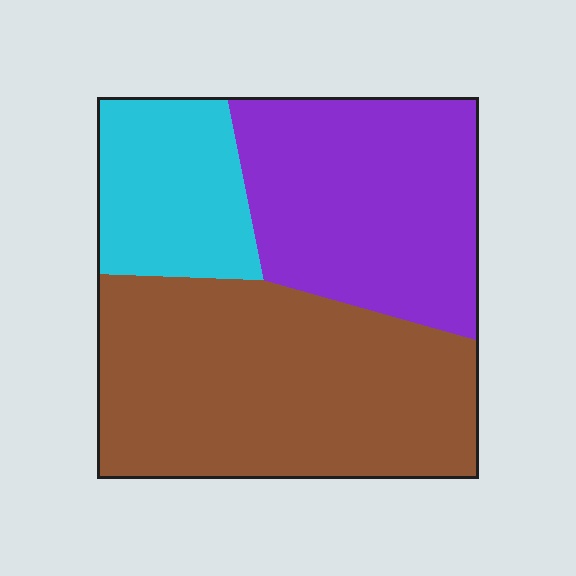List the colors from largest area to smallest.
From largest to smallest: brown, purple, cyan.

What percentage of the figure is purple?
Purple takes up about one third (1/3) of the figure.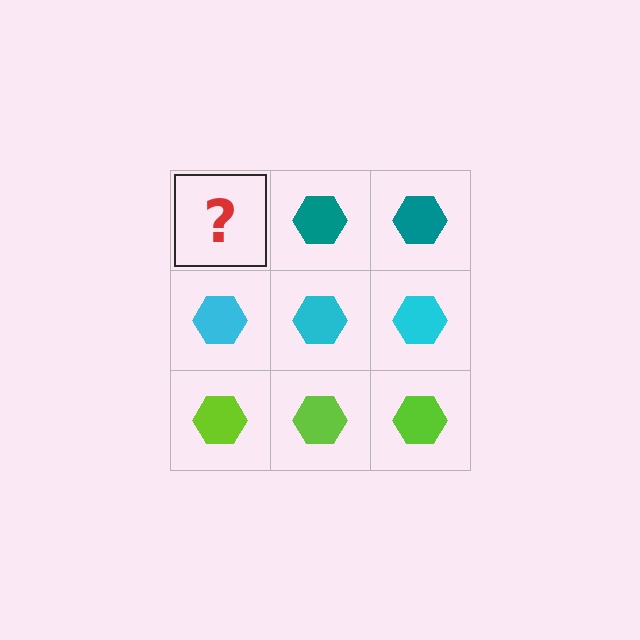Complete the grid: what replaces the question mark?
The question mark should be replaced with a teal hexagon.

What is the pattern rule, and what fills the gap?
The rule is that each row has a consistent color. The gap should be filled with a teal hexagon.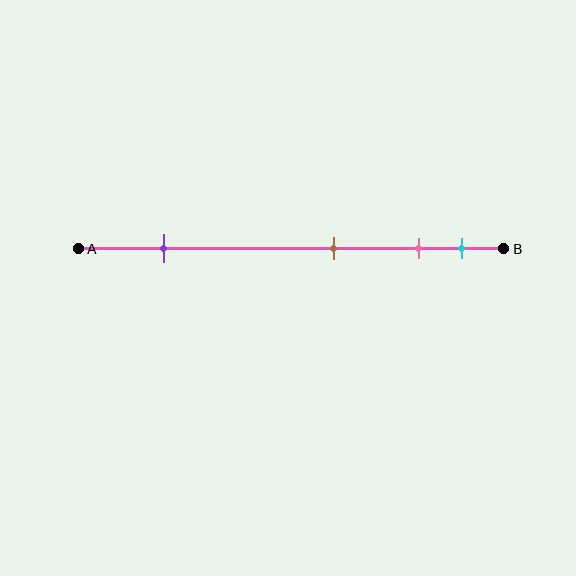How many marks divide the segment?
There are 4 marks dividing the segment.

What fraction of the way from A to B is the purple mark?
The purple mark is approximately 20% (0.2) of the way from A to B.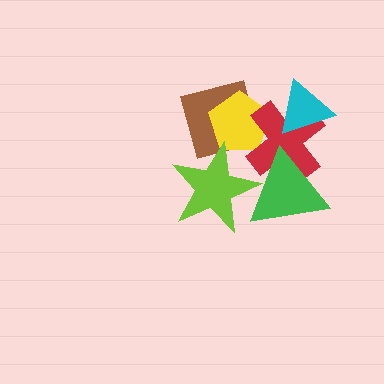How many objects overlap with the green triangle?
2 objects overlap with the green triangle.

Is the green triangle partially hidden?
Yes, it is partially covered by another shape.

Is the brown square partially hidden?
Yes, it is partially covered by another shape.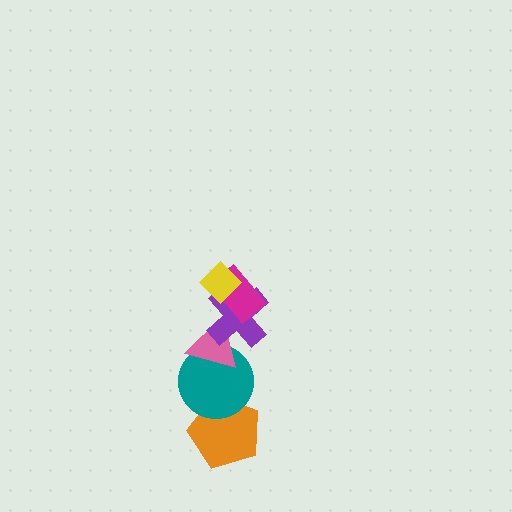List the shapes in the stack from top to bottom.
From top to bottom: the yellow diamond, the magenta rectangle, the purple cross, the pink triangle, the teal circle, the orange pentagon.